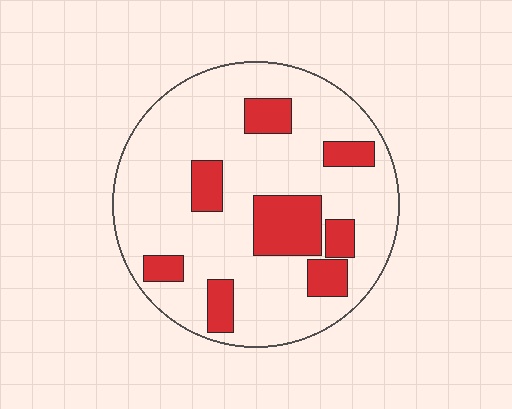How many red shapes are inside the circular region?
8.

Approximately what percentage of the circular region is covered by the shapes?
Approximately 20%.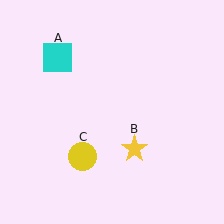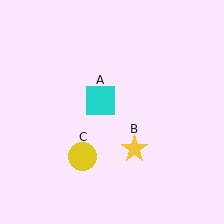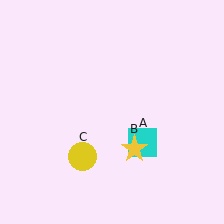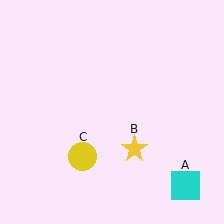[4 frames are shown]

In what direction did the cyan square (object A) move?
The cyan square (object A) moved down and to the right.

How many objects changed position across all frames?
1 object changed position: cyan square (object A).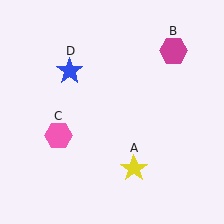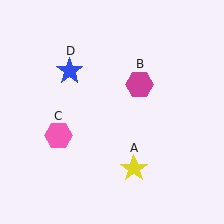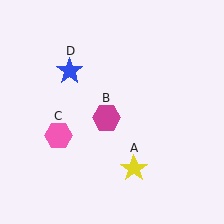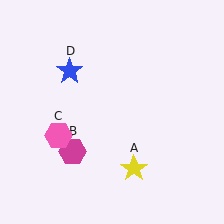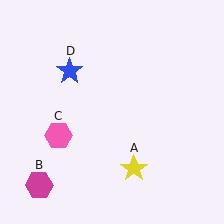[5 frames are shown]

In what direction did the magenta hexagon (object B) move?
The magenta hexagon (object B) moved down and to the left.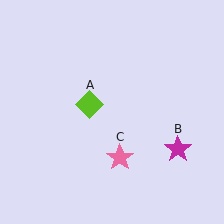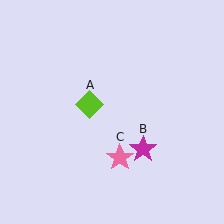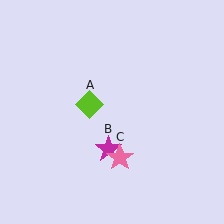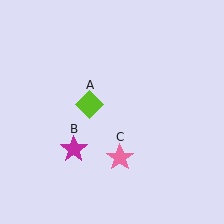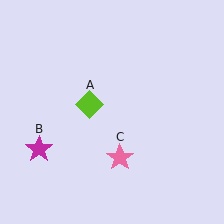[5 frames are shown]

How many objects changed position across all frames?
1 object changed position: magenta star (object B).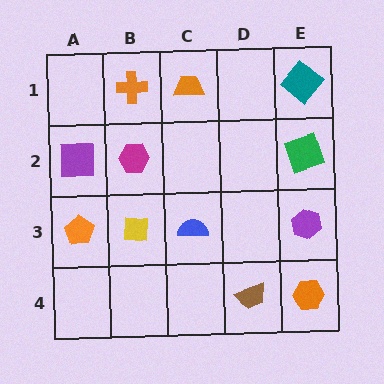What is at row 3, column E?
A purple hexagon.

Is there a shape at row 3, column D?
No, that cell is empty.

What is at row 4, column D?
A brown trapezoid.